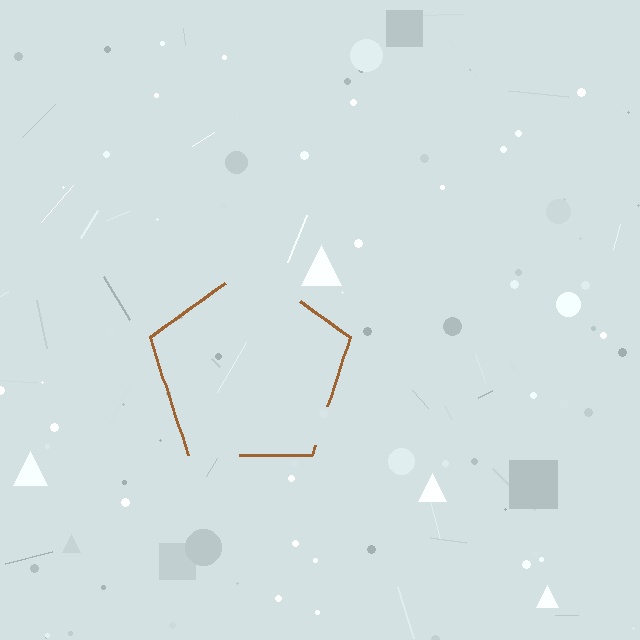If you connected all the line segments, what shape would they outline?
They would outline a pentagon.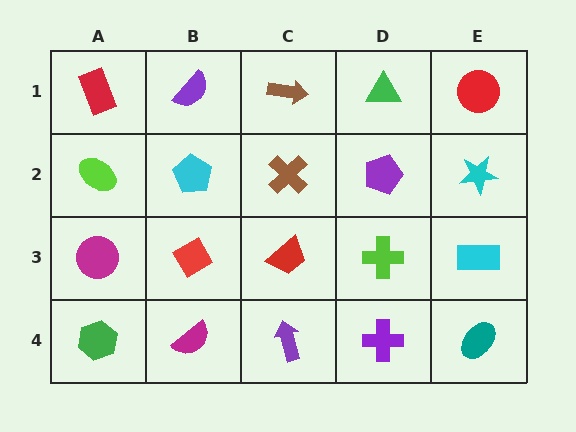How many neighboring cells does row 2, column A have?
3.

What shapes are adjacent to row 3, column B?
A cyan pentagon (row 2, column B), a magenta semicircle (row 4, column B), a magenta circle (row 3, column A), a red trapezoid (row 3, column C).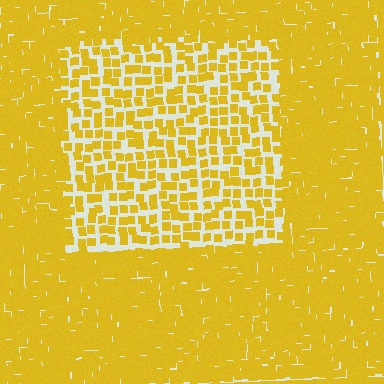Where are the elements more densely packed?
The elements are more densely packed outside the rectangle boundary.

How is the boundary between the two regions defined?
The boundary is defined by a change in element density (approximately 2.2x ratio). All elements are the same color, size, and shape.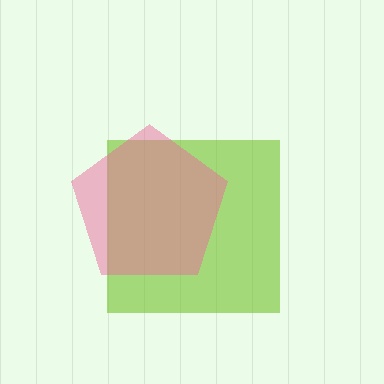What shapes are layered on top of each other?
The layered shapes are: a lime square, a pink pentagon.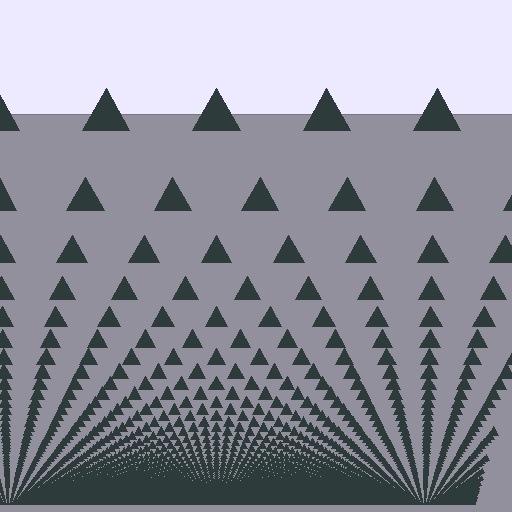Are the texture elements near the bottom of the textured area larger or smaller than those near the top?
Smaller. The gradient is inverted — elements near the bottom are smaller and denser.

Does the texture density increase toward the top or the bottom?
Density increases toward the bottom.